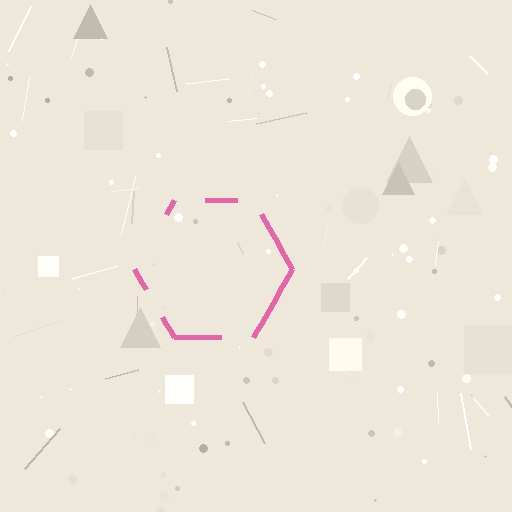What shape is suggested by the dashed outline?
The dashed outline suggests a hexagon.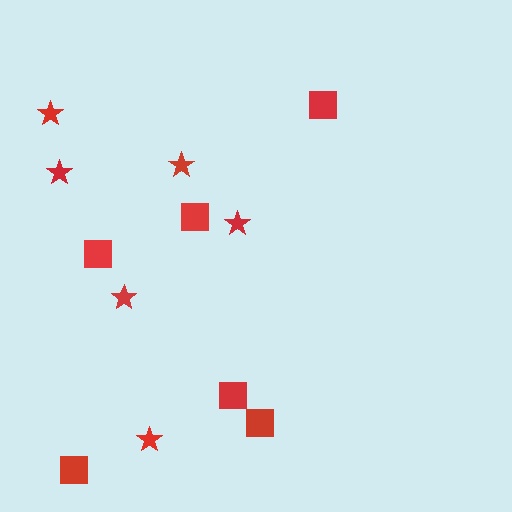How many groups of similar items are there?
There are 2 groups: one group of squares (6) and one group of stars (6).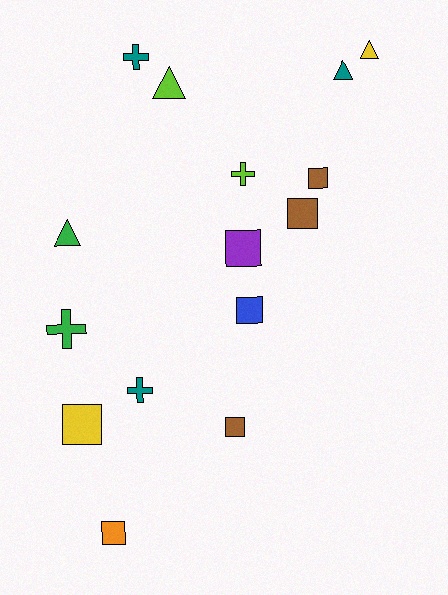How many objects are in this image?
There are 15 objects.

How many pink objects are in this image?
There are no pink objects.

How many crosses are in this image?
There are 4 crosses.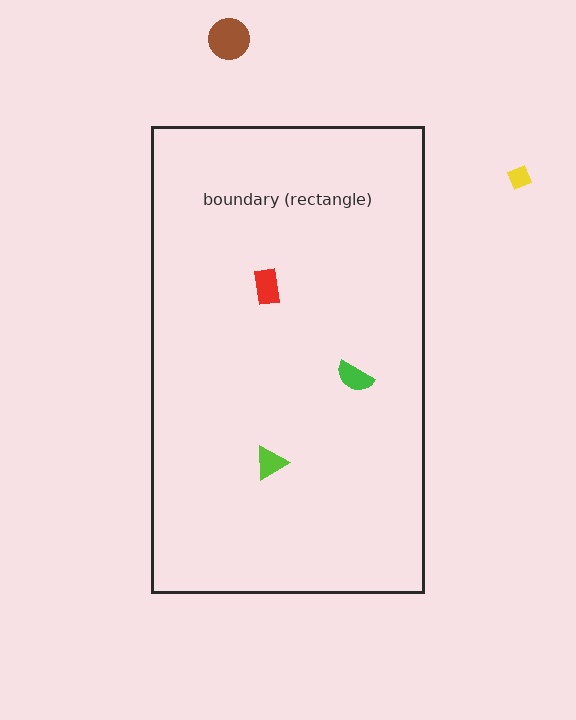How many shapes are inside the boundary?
3 inside, 2 outside.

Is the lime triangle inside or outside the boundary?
Inside.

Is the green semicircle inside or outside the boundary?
Inside.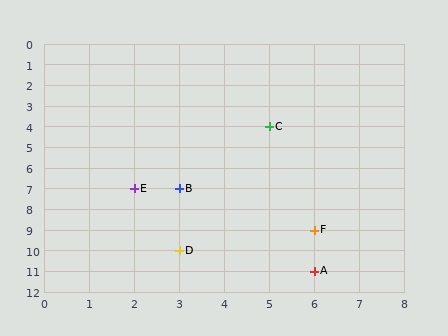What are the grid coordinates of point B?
Point B is at grid coordinates (3, 7).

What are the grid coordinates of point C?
Point C is at grid coordinates (5, 4).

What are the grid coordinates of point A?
Point A is at grid coordinates (6, 11).